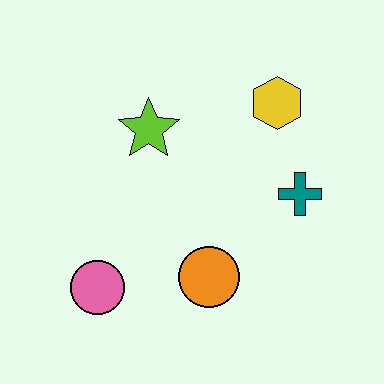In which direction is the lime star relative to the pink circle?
The lime star is above the pink circle.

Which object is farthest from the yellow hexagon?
The pink circle is farthest from the yellow hexagon.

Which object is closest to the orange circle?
The pink circle is closest to the orange circle.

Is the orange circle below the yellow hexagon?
Yes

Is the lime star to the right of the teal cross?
No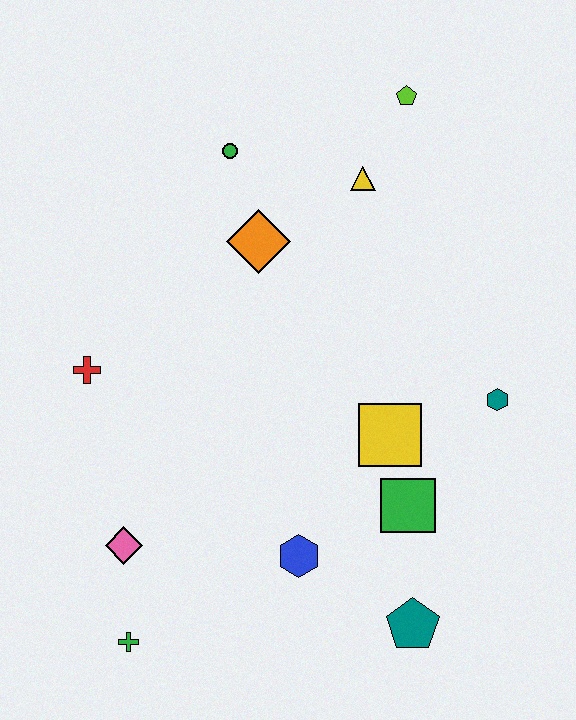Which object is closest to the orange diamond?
The green circle is closest to the orange diamond.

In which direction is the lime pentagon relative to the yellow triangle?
The lime pentagon is above the yellow triangle.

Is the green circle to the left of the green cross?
No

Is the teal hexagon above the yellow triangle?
No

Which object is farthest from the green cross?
The lime pentagon is farthest from the green cross.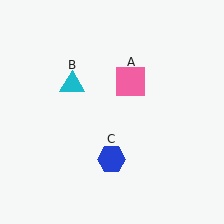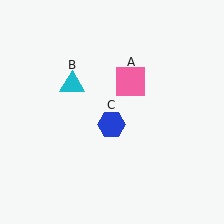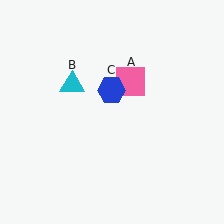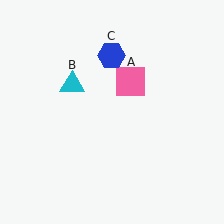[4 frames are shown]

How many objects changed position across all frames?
1 object changed position: blue hexagon (object C).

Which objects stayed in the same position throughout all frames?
Pink square (object A) and cyan triangle (object B) remained stationary.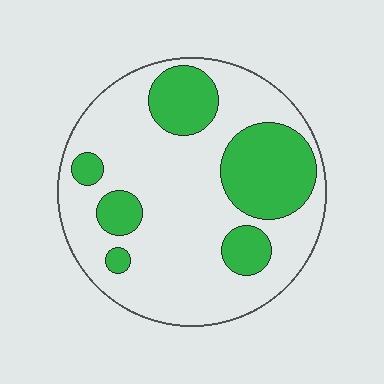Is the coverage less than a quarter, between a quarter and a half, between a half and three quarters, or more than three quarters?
Between a quarter and a half.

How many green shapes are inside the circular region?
6.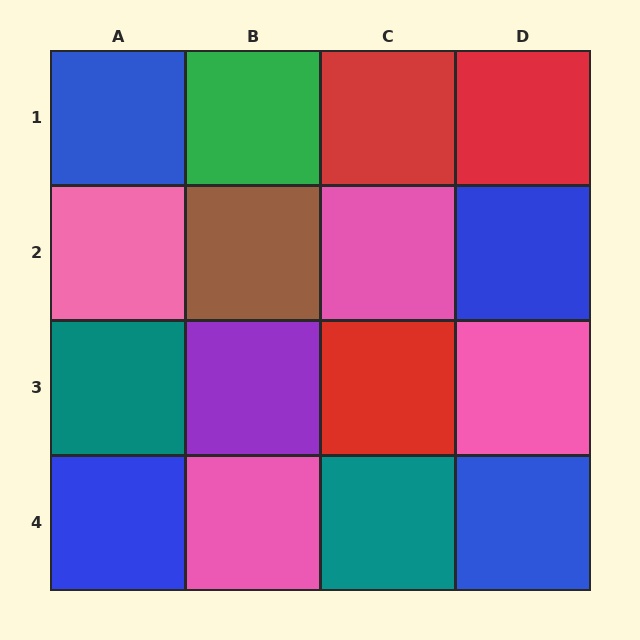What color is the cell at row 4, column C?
Teal.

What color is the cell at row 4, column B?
Pink.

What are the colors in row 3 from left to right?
Teal, purple, red, pink.